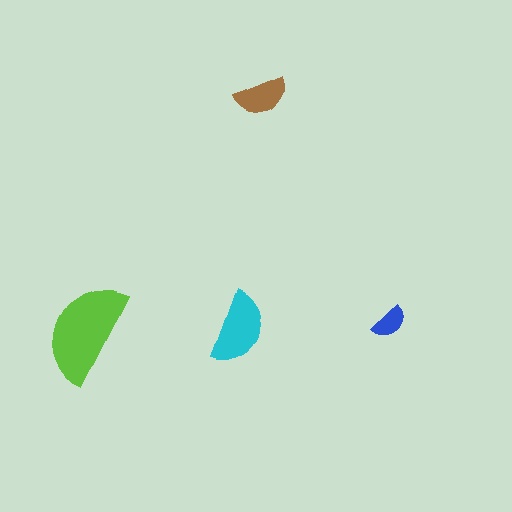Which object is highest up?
The brown semicircle is topmost.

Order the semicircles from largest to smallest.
the lime one, the cyan one, the brown one, the blue one.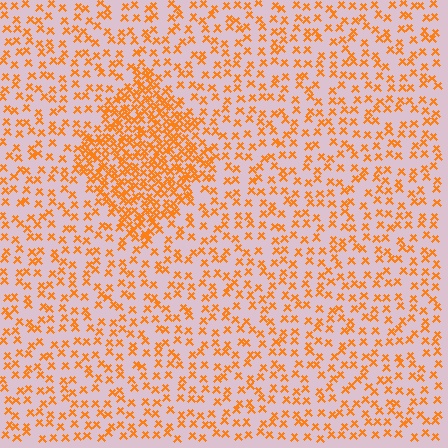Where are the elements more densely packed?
The elements are more densely packed inside the diamond boundary.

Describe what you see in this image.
The image contains small orange elements arranged at two different densities. A diamond-shaped region is visible where the elements are more densely packed than the surrounding area.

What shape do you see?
I see a diamond.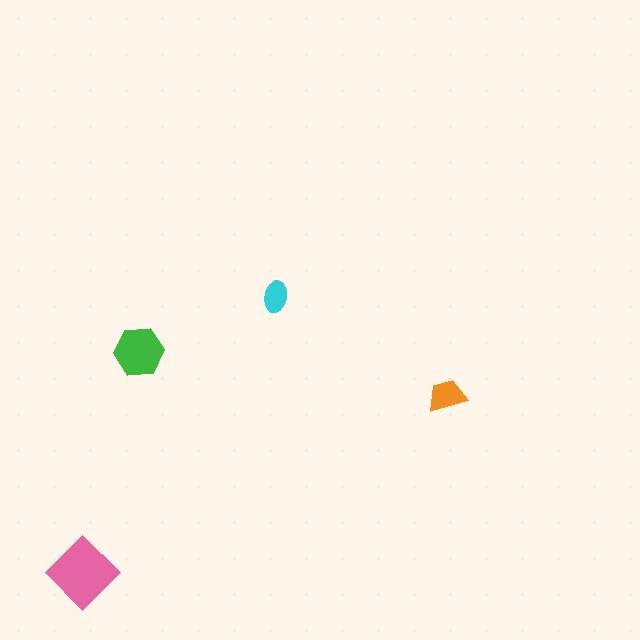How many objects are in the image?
There are 4 objects in the image.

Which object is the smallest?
The cyan ellipse.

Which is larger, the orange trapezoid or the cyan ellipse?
The orange trapezoid.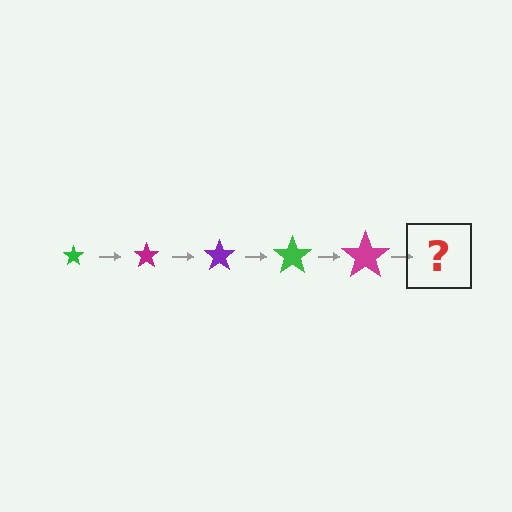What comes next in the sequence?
The next element should be a purple star, larger than the previous one.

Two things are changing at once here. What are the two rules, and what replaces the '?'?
The two rules are that the star grows larger each step and the color cycles through green, magenta, and purple. The '?' should be a purple star, larger than the previous one.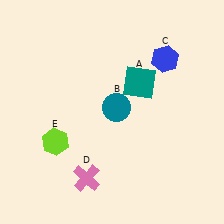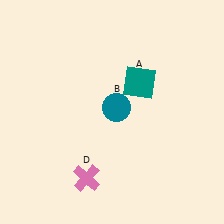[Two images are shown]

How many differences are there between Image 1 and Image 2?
There are 2 differences between the two images.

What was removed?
The lime hexagon (E), the blue hexagon (C) were removed in Image 2.